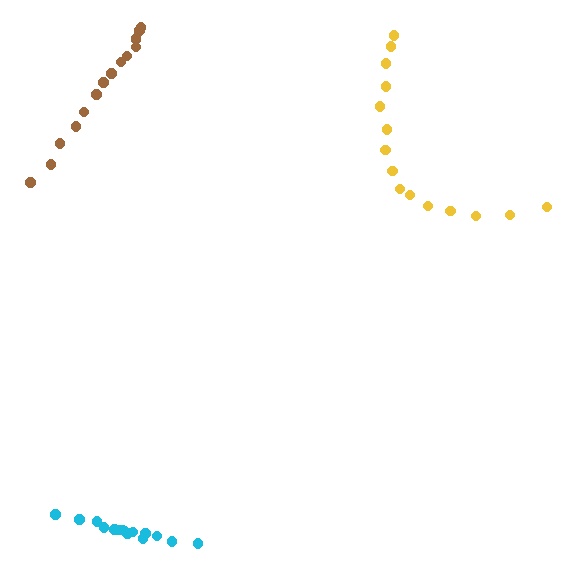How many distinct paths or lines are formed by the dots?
There are 3 distinct paths.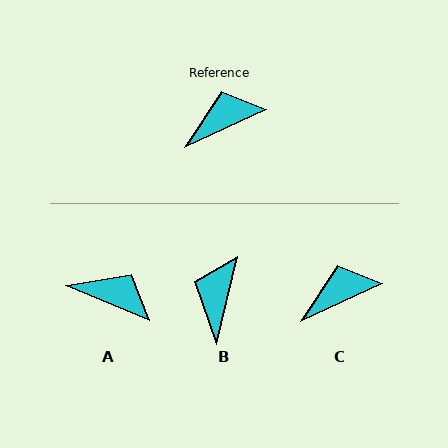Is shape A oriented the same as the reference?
No, it is off by about 47 degrees.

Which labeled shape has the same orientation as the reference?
C.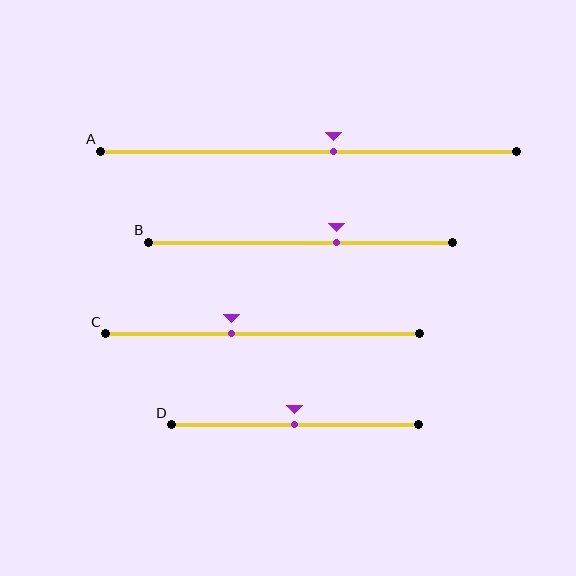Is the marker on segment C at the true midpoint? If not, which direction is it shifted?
No, the marker on segment C is shifted to the left by about 10% of the segment length.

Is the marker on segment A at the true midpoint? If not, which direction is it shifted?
No, the marker on segment A is shifted to the right by about 6% of the segment length.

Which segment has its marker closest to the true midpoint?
Segment D has its marker closest to the true midpoint.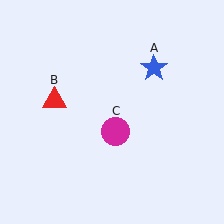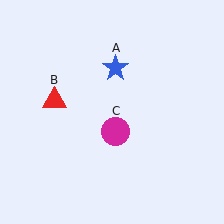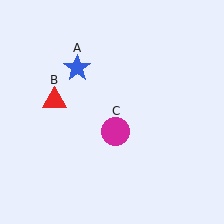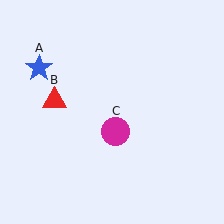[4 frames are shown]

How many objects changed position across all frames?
1 object changed position: blue star (object A).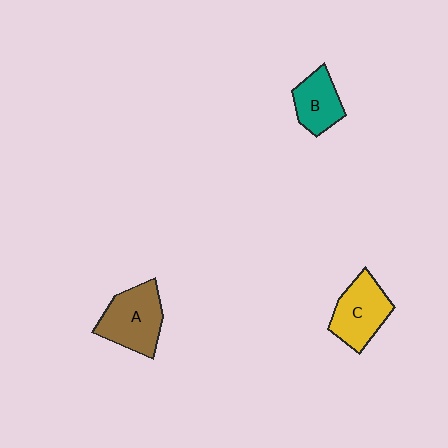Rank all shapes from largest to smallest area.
From largest to smallest: A (brown), C (yellow), B (teal).